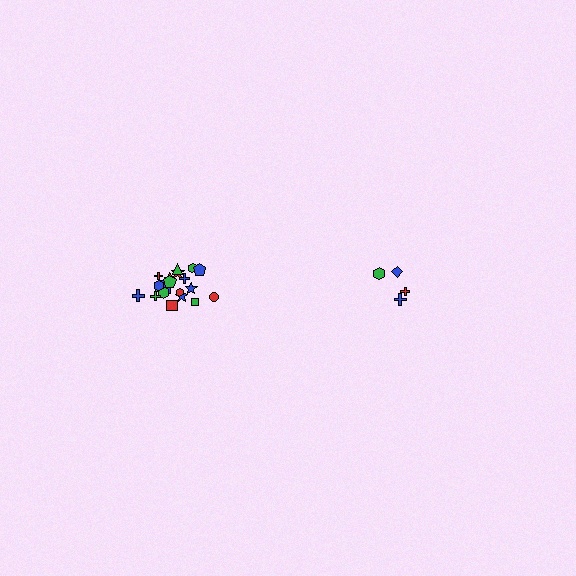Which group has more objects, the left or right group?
The left group.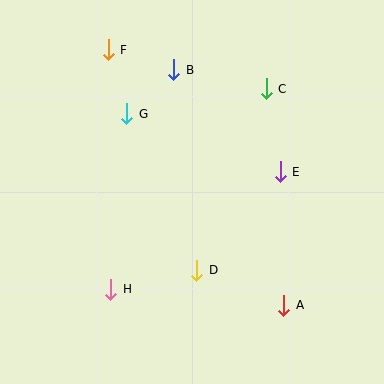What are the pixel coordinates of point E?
Point E is at (280, 172).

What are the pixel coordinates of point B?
Point B is at (174, 70).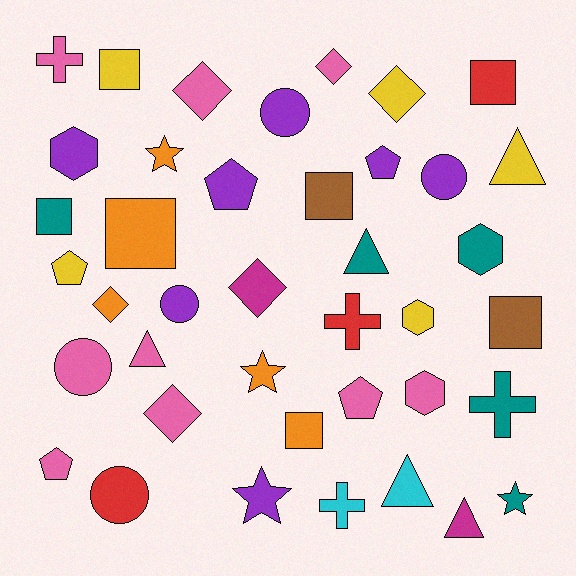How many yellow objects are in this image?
There are 5 yellow objects.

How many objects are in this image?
There are 40 objects.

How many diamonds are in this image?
There are 6 diamonds.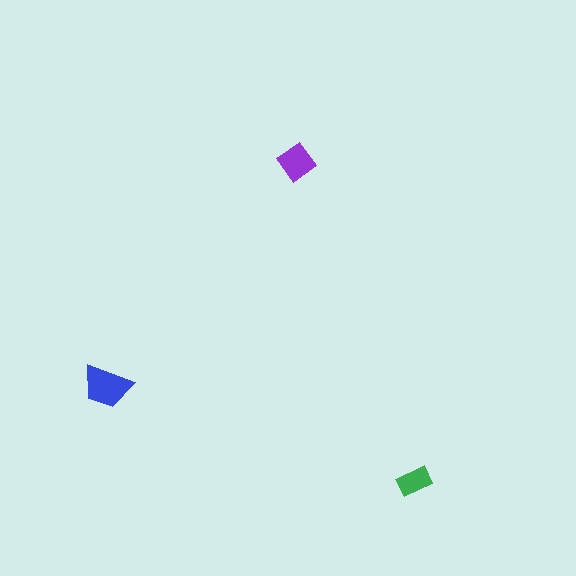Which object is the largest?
The blue trapezoid.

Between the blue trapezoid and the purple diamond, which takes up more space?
The blue trapezoid.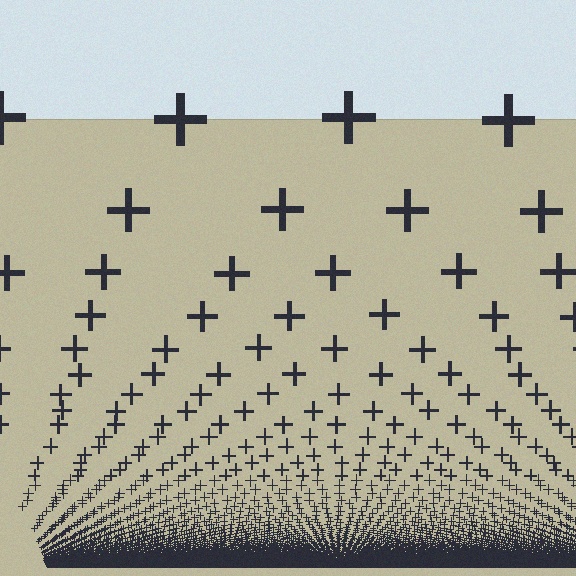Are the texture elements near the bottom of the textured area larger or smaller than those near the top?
Smaller. The gradient is inverted — elements near the bottom are smaller and denser.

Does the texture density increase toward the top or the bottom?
Density increases toward the bottom.